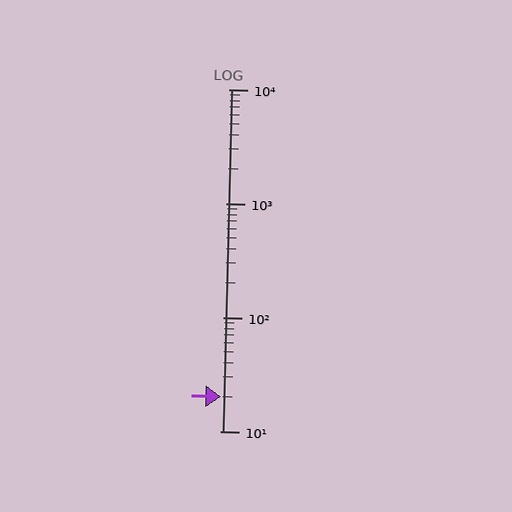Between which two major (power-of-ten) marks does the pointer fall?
The pointer is between 10 and 100.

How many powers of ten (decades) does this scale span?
The scale spans 3 decades, from 10 to 10000.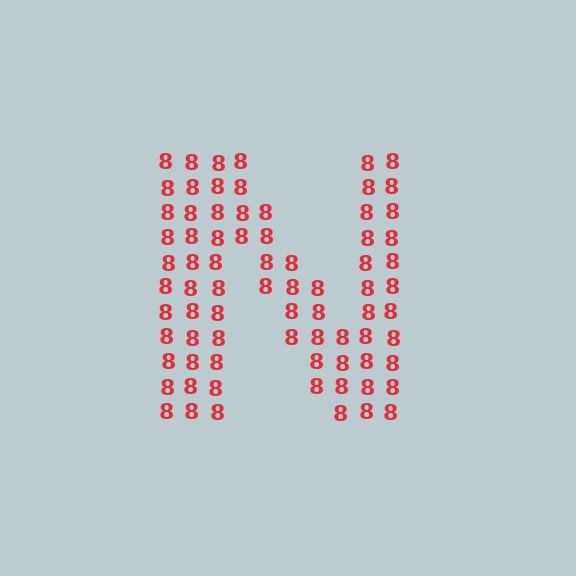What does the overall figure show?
The overall figure shows the letter N.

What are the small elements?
The small elements are digit 8's.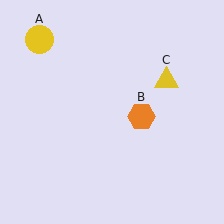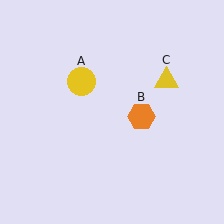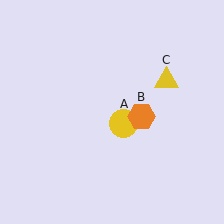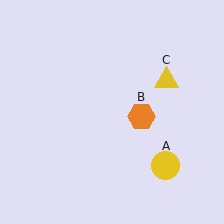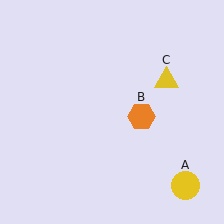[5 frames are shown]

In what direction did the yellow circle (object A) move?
The yellow circle (object A) moved down and to the right.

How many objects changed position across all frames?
1 object changed position: yellow circle (object A).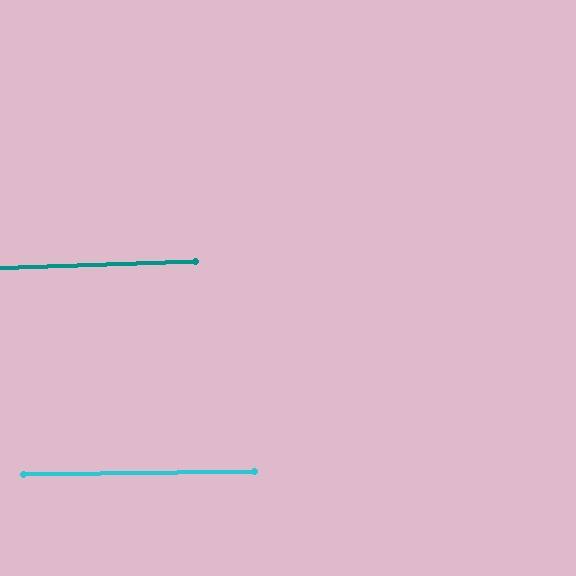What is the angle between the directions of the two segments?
Approximately 1 degree.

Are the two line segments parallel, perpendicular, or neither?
Parallel — their directions differ by only 1.3°.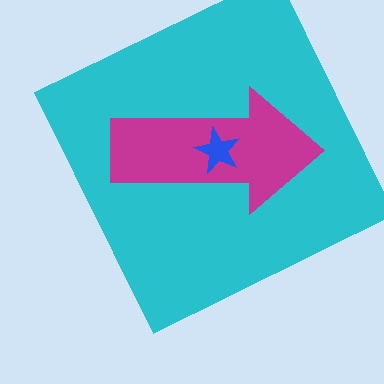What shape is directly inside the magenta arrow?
The blue star.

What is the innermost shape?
The blue star.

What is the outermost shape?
The cyan square.